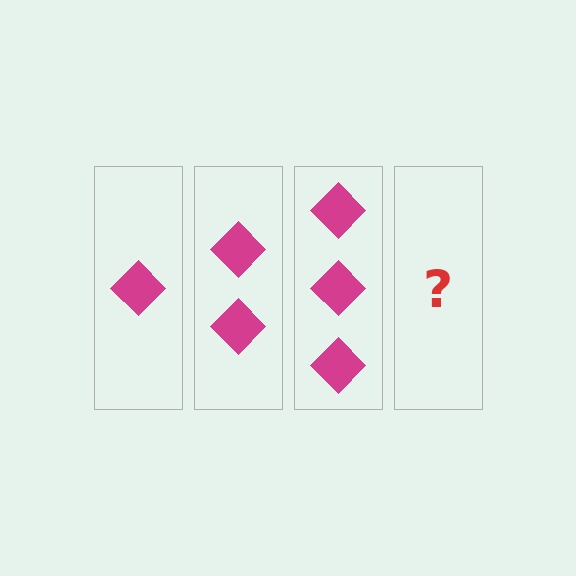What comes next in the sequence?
The next element should be 4 diamonds.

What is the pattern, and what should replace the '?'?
The pattern is that each step adds one more diamond. The '?' should be 4 diamonds.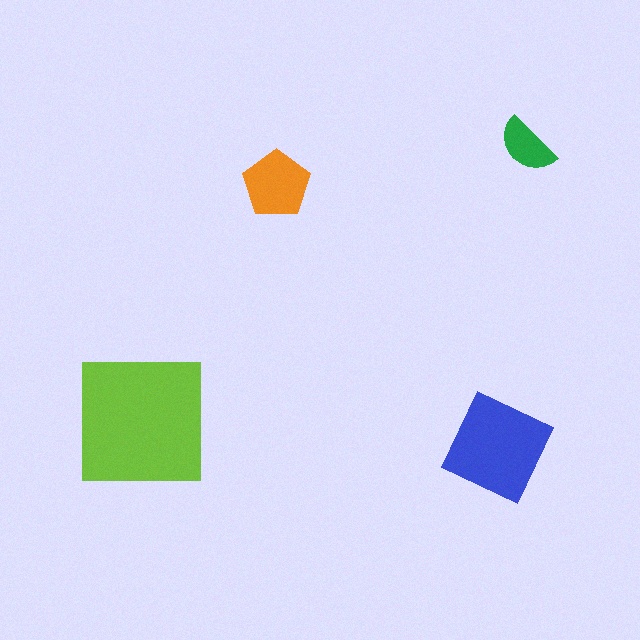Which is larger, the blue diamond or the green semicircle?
The blue diamond.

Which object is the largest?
The lime square.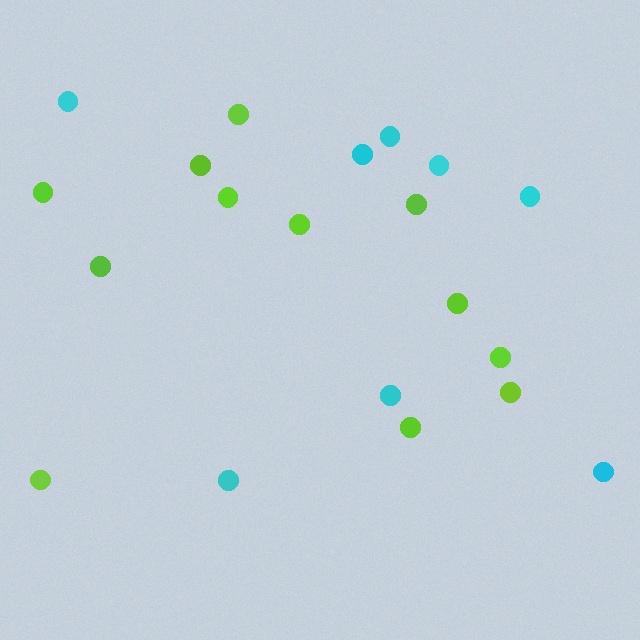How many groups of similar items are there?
There are 2 groups: one group of cyan circles (8) and one group of lime circles (12).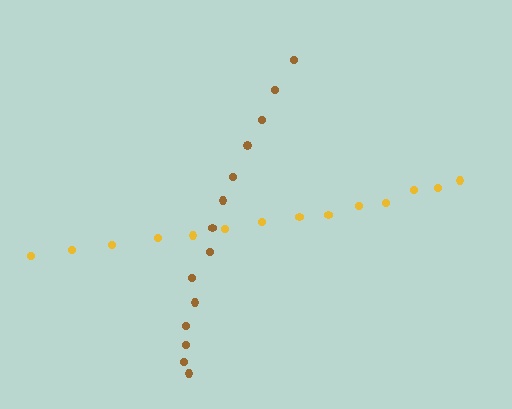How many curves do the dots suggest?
There are 2 distinct paths.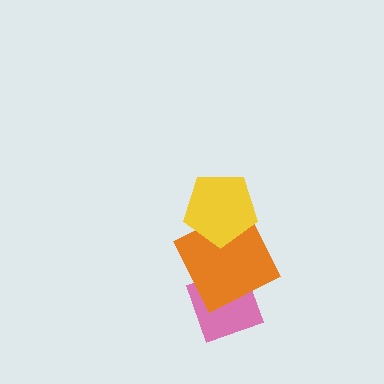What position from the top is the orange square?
The orange square is 2nd from the top.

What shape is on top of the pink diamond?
The orange square is on top of the pink diamond.